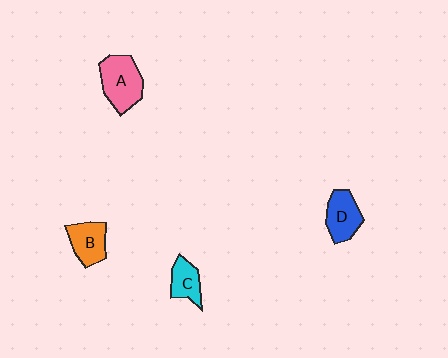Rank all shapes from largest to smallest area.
From largest to smallest: A (pink), D (blue), B (orange), C (cyan).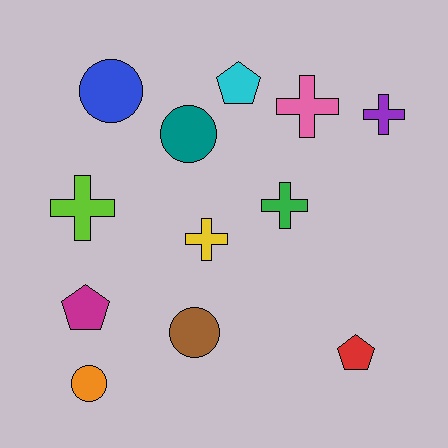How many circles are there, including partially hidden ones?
There are 4 circles.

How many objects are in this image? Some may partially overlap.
There are 12 objects.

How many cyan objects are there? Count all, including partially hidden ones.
There is 1 cyan object.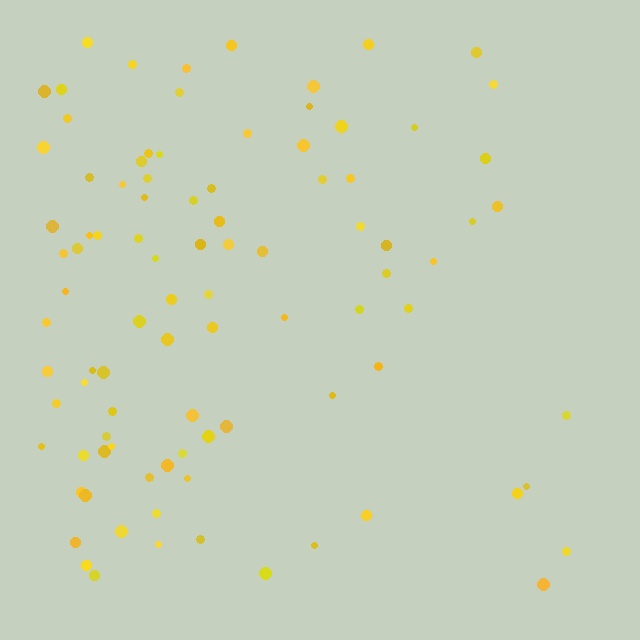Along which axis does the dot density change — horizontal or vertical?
Horizontal.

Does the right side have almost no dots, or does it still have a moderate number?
Still a moderate number, just noticeably fewer than the left.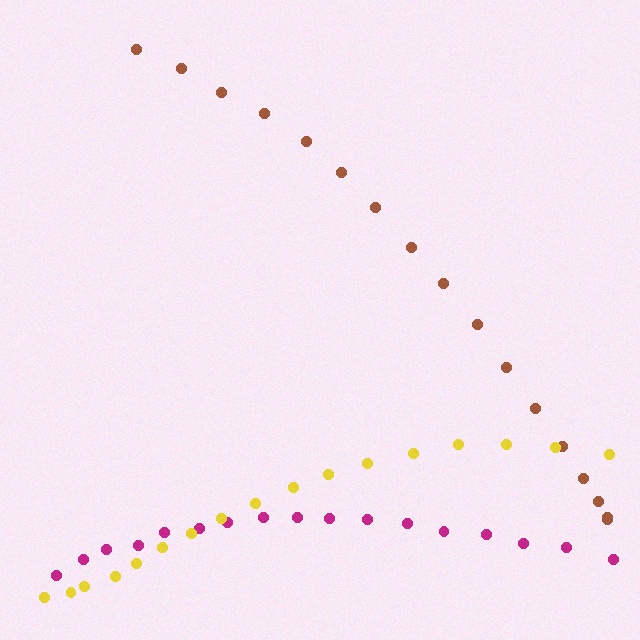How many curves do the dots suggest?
There are 3 distinct paths.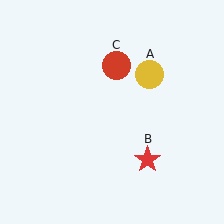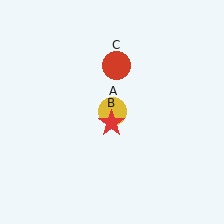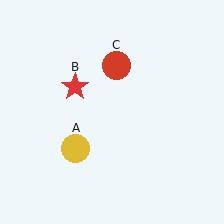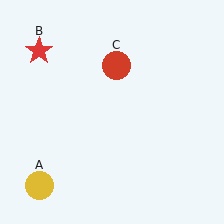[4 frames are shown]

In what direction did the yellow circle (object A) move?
The yellow circle (object A) moved down and to the left.